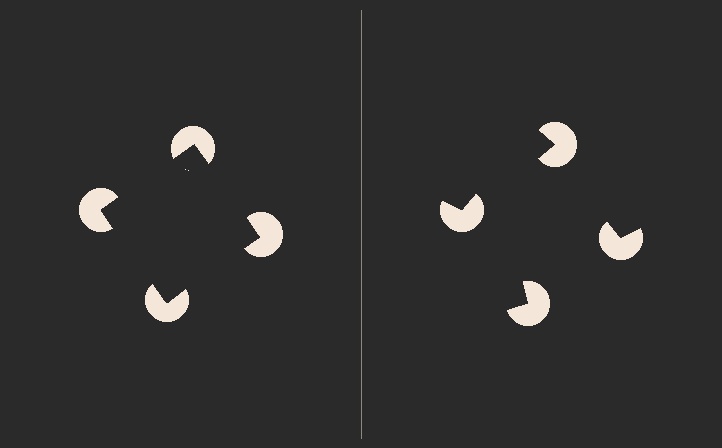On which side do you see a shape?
An illusory square appears on the left side. On the right side the wedge cuts are rotated, so no coherent shape forms.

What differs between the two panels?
The pac-man discs are positioned identically on both sides; only the wedge orientations differ. On the left they align to a square; on the right they are misaligned.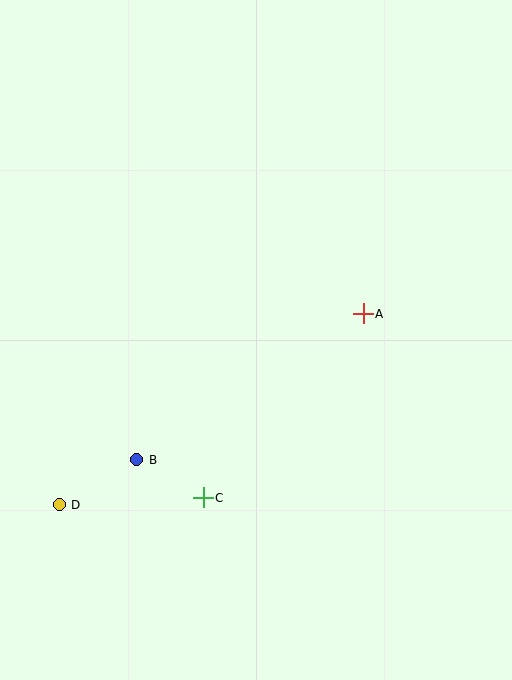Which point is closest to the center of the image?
Point A at (363, 314) is closest to the center.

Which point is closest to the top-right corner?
Point A is closest to the top-right corner.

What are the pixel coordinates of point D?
Point D is at (59, 505).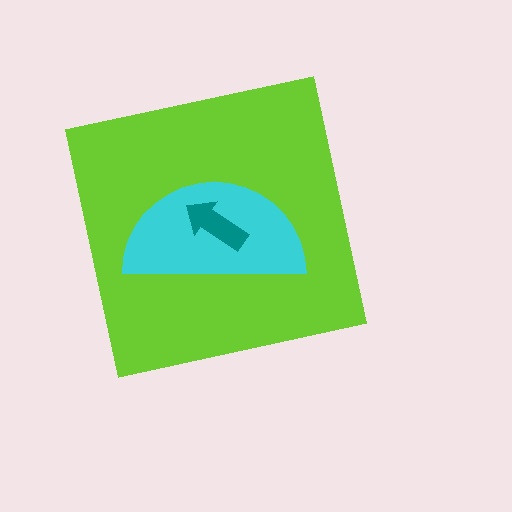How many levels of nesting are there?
3.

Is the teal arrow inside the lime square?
Yes.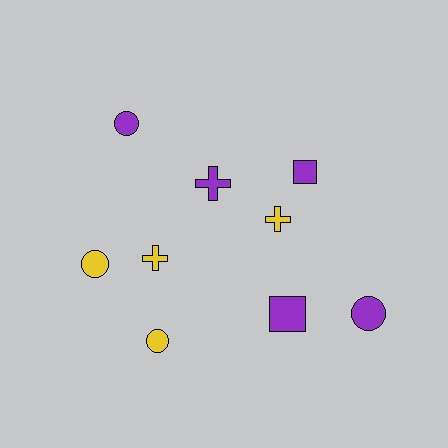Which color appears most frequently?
Purple, with 5 objects.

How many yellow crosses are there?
There are 2 yellow crosses.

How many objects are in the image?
There are 9 objects.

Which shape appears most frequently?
Circle, with 4 objects.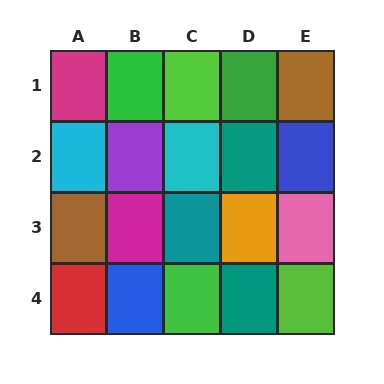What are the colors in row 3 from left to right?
Brown, magenta, teal, orange, pink.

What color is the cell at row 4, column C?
Green.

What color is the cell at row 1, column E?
Brown.